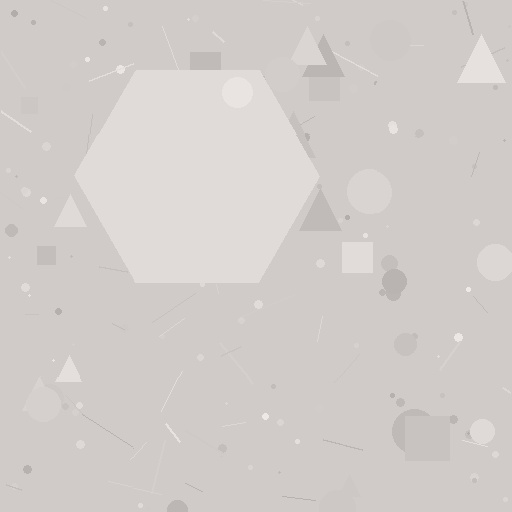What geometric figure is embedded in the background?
A hexagon is embedded in the background.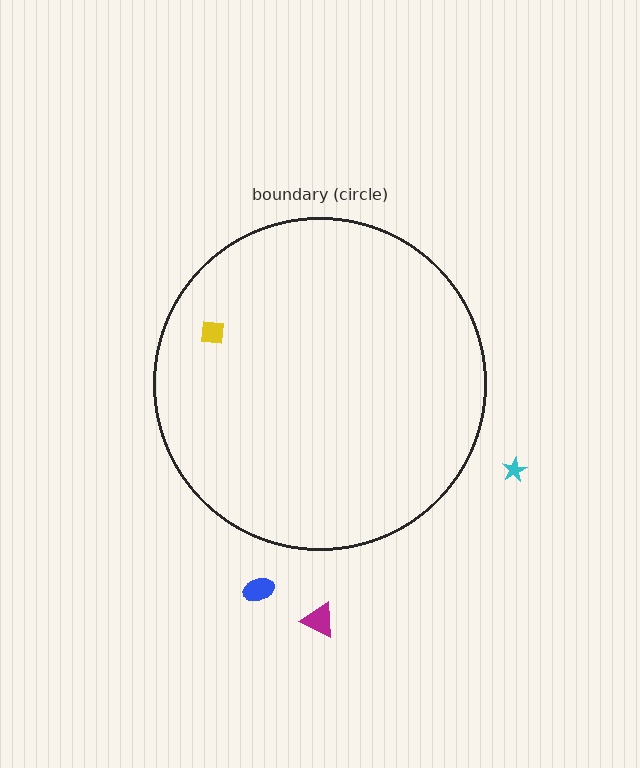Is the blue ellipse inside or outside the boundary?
Outside.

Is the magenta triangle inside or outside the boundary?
Outside.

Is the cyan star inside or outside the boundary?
Outside.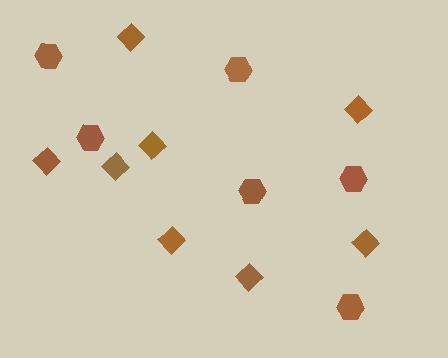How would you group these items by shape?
There are 2 groups: one group of hexagons (6) and one group of diamonds (8).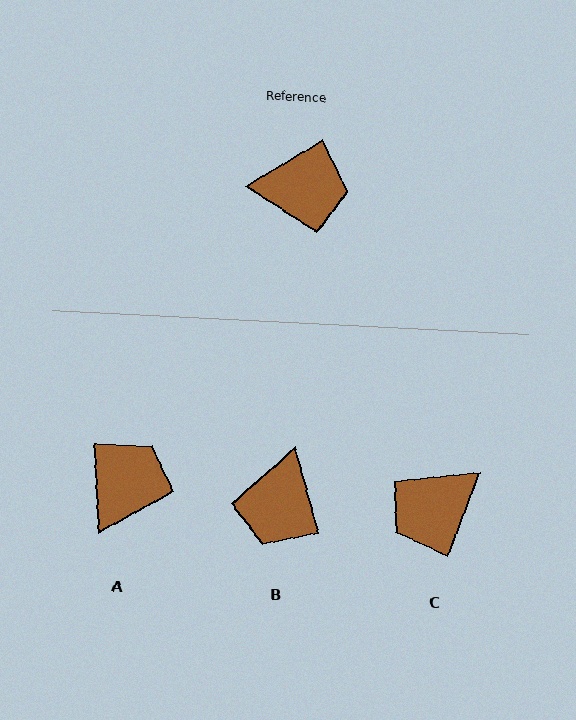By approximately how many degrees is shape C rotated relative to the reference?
Approximately 141 degrees clockwise.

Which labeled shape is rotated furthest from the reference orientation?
C, about 141 degrees away.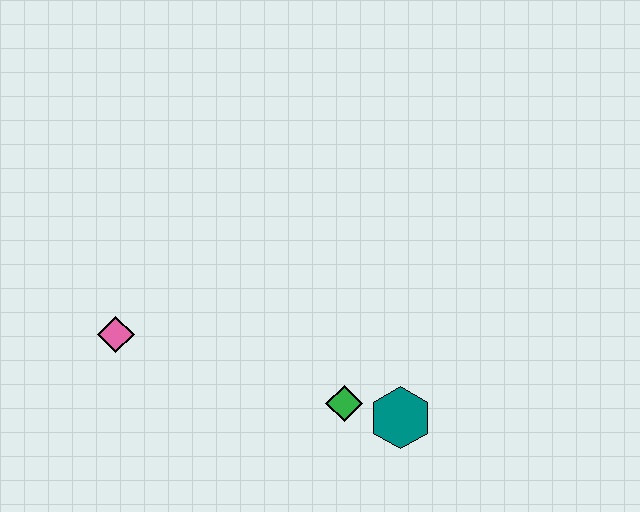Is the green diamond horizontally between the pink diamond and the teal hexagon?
Yes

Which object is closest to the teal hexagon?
The green diamond is closest to the teal hexagon.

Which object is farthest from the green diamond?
The pink diamond is farthest from the green diamond.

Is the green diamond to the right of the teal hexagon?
No